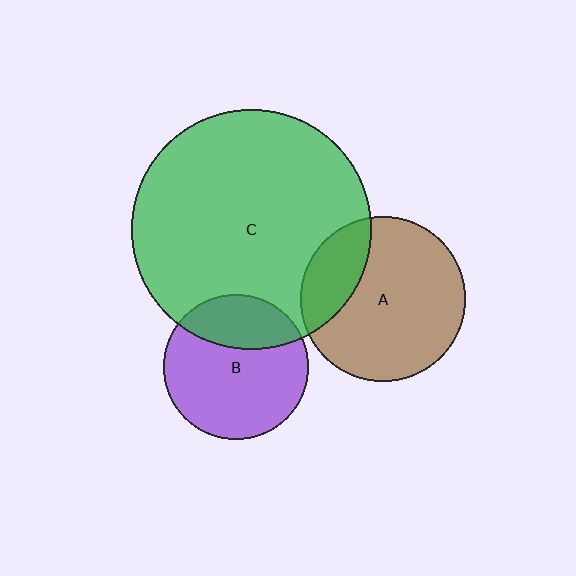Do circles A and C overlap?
Yes.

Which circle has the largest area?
Circle C (green).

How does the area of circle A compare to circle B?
Approximately 1.3 times.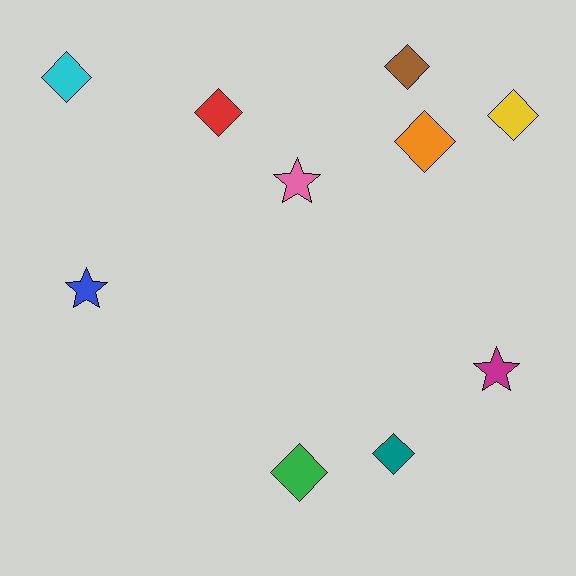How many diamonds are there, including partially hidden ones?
There are 7 diamonds.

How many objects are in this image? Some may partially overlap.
There are 10 objects.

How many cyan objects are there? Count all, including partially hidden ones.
There is 1 cyan object.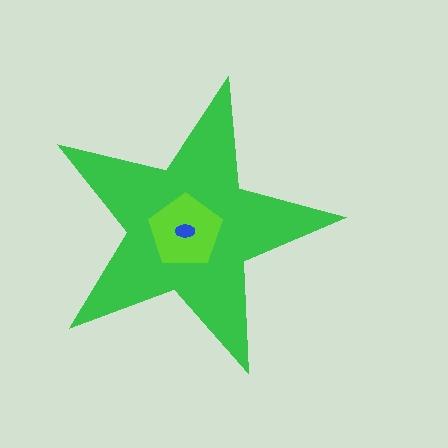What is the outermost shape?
The green star.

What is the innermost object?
The blue ellipse.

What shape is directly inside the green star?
The lime pentagon.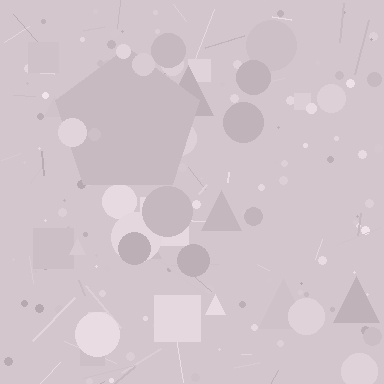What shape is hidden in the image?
A pentagon is hidden in the image.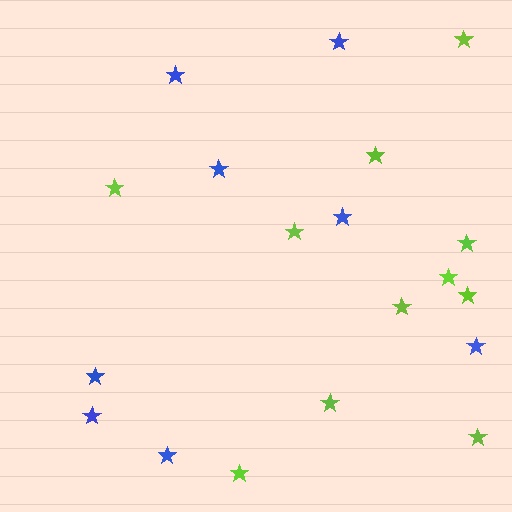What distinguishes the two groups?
There are 2 groups: one group of lime stars (11) and one group of blue stars (8).